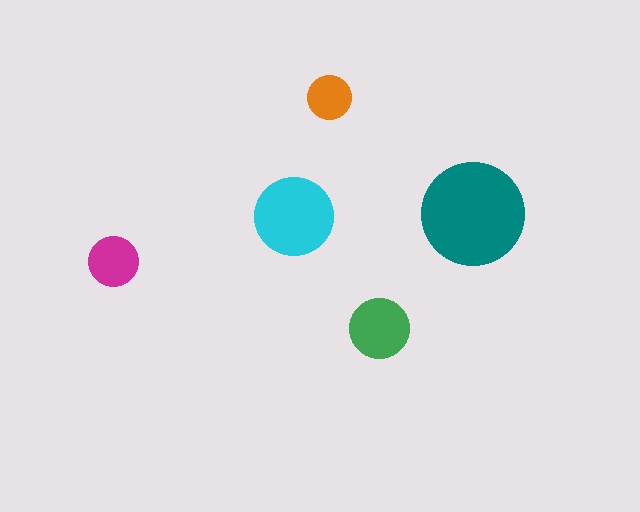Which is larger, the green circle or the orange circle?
The green one.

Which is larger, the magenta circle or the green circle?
The green one.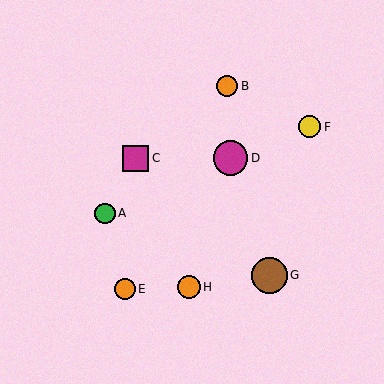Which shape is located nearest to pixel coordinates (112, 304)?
The orange circle (labeled E) at (125, 289) is nearest to that location.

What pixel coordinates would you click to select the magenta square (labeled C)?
Click at (136, 158) to select the magenta square C.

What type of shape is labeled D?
Shape D is a magenta circle.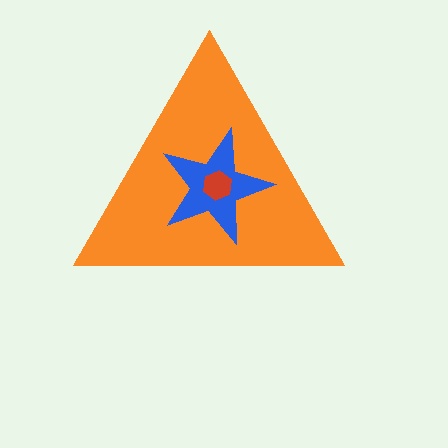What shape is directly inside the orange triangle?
The blue star.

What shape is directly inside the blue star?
The red hexagon.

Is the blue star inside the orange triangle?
Yes.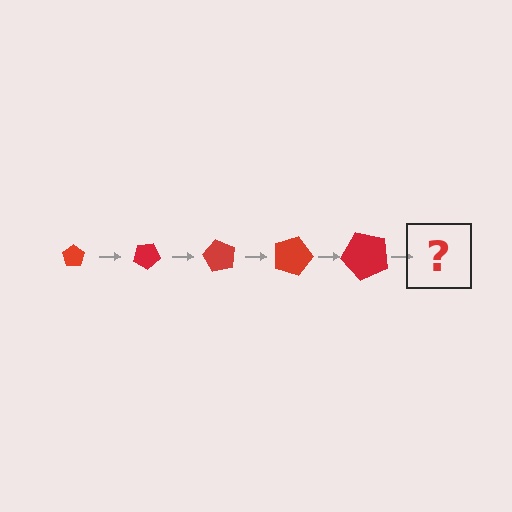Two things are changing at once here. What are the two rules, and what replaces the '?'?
The two rules are that the pentagon grows larger each step and it rotates 30 degrees each step. The '?' should be a pentagon, larger than the previous one and rotated 150 degrees from the start.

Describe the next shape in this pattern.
It should be a pentagon, larger than the previous one and rotated 150 degrees from the start.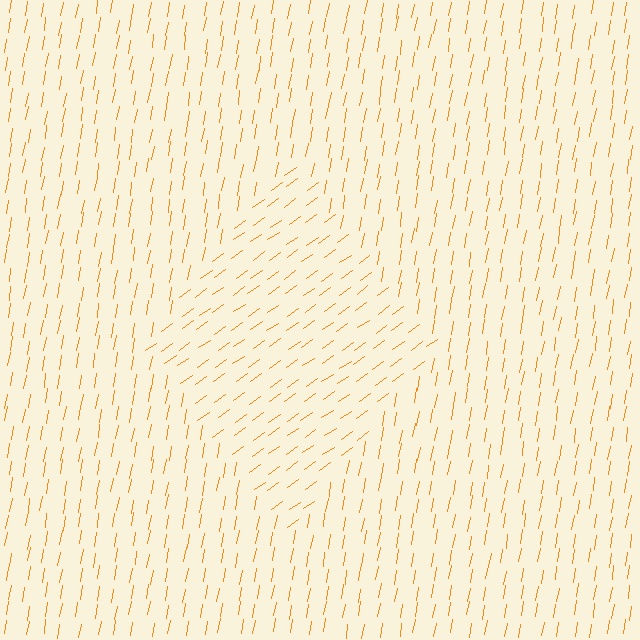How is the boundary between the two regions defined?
The boundary is defined purely by a change in line orientation (approximately 45 degrees difference). All lines are the same color and thickness.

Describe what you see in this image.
The image is filled with small orange line segments. A diamond region in the image has lines oriented differently from the surrounding lines, creating a visible texture boundary.